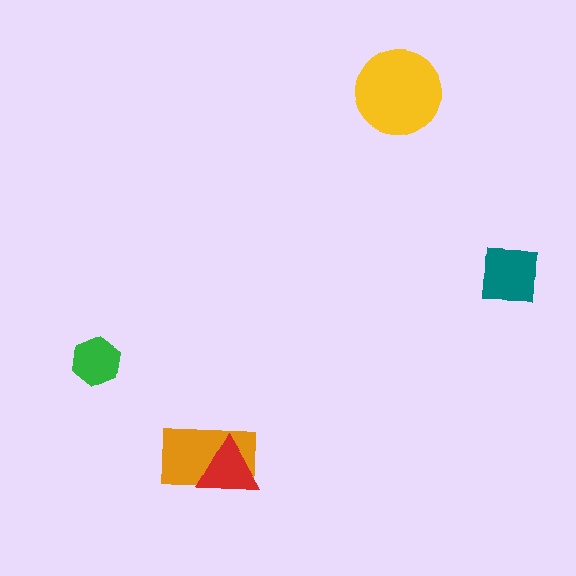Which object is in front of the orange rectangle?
The red triangle is in front of the orange rectangle.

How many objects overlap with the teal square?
0 objects overlap with the teal square.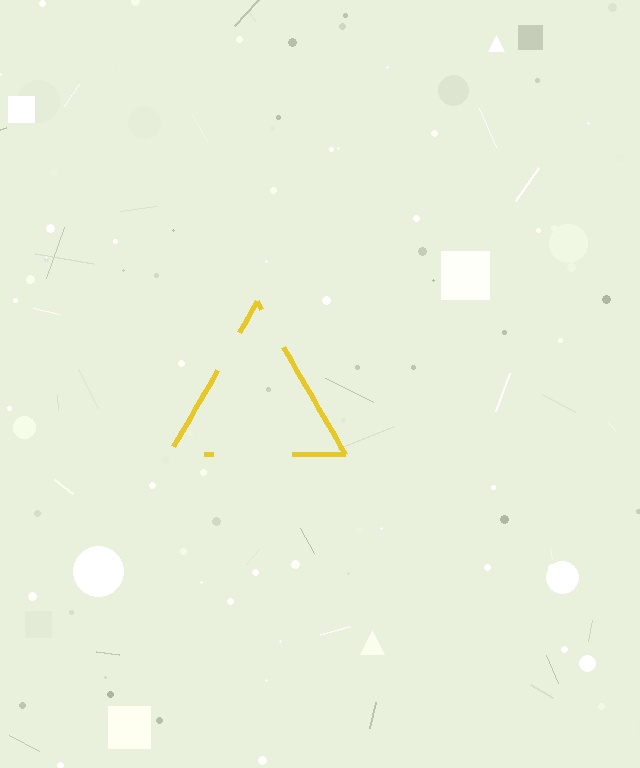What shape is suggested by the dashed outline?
The dashed outline suggests a triangle.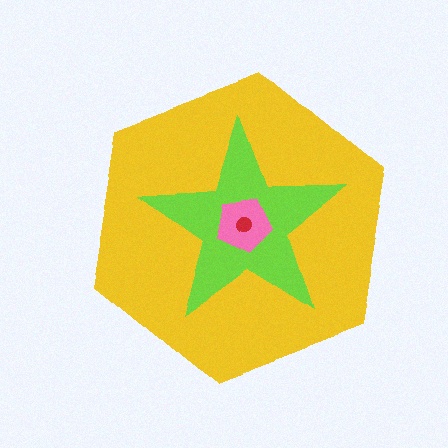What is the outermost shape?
The yellow hexagon.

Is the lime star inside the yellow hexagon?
Yes.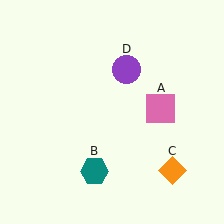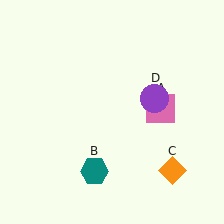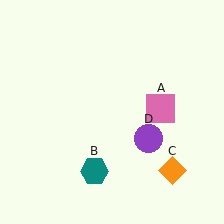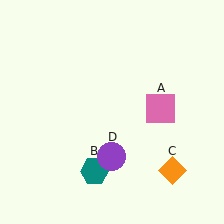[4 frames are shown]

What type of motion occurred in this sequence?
The purple circle (object D) rotated clockwise around the center of the scene.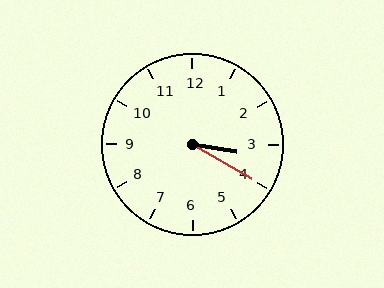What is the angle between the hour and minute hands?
Approximately 20 degrees.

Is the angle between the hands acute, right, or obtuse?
It is acute.